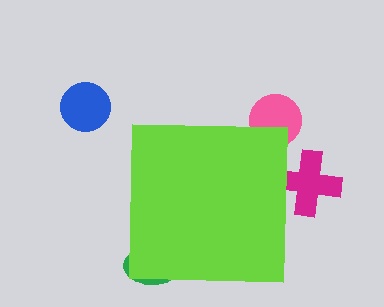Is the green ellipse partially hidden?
Yes, the green ellipse is partially hidden behind the lime square.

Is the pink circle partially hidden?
Yes, the pink circle is partially hidden behind the lime square.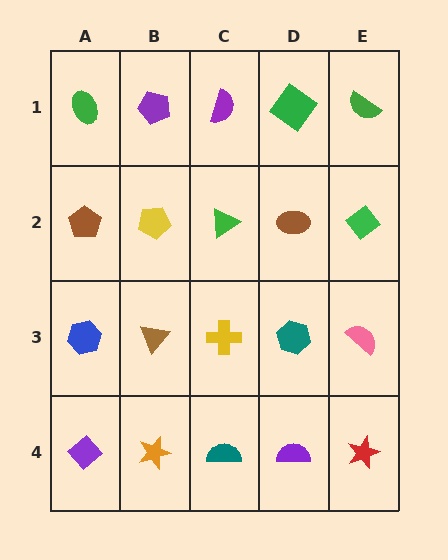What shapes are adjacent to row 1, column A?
A brown pentagon (row 2, column A), a purple pentagon (row 1, column B).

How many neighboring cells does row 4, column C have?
3.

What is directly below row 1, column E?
A green diamond.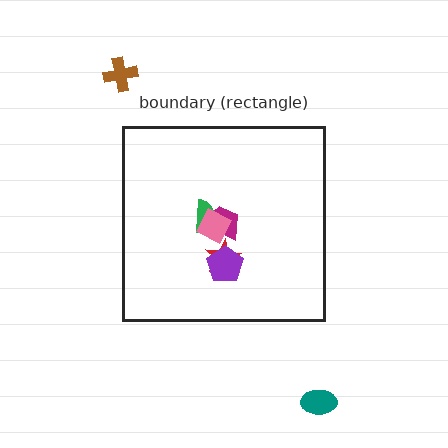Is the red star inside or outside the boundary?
Inside.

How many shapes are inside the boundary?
5 inside, 2 outside.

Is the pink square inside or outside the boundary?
Inside.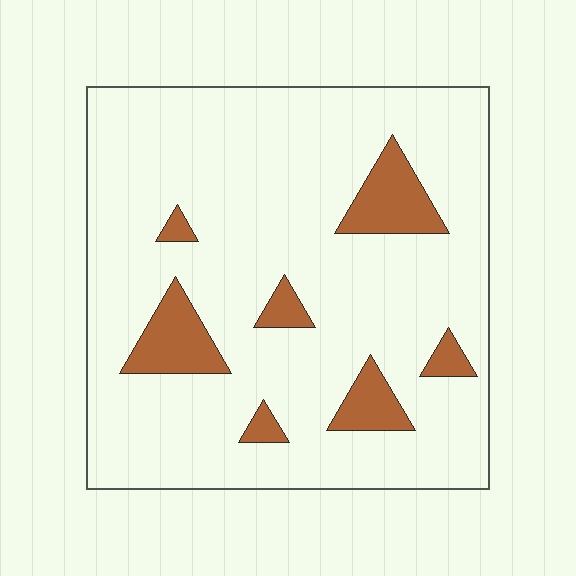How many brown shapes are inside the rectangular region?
7.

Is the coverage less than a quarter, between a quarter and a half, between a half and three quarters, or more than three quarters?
Less than a quarter.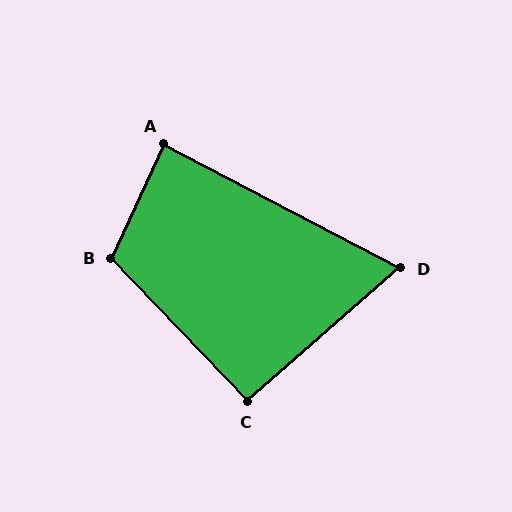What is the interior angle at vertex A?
Approximately 87 degrees (approximately right).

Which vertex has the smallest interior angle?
D, at approximately 69 degrees.